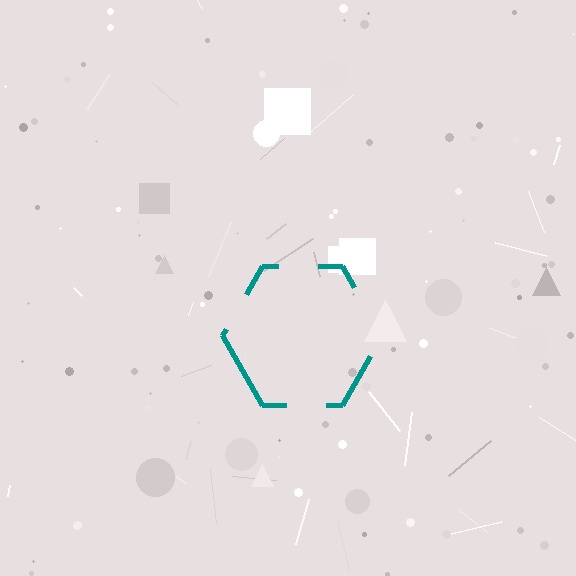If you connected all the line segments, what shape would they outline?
They would outline a hexagon.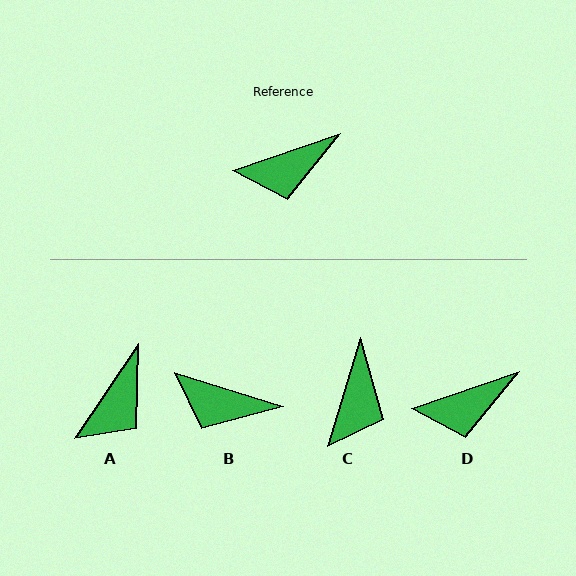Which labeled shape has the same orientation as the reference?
D.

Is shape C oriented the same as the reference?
No, it is off by about 55 degrees.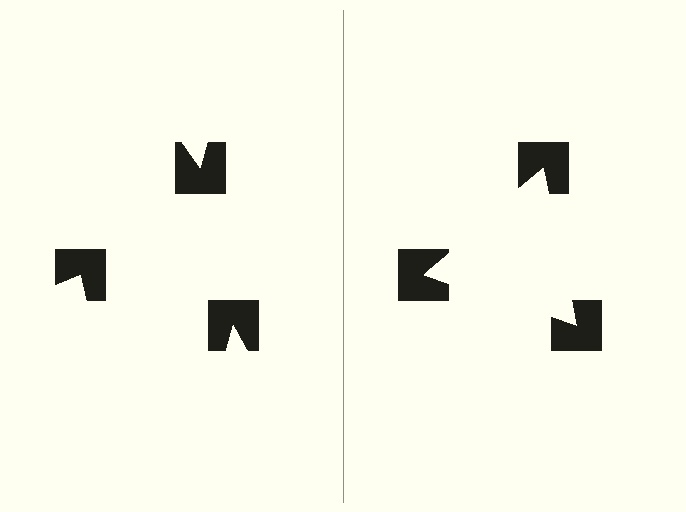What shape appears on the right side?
An illusory triangle.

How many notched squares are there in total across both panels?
6 — 3 on each side.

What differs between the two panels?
The notched squares are positioned identically on both sides; only the wedge orientations differ. On the right they align to a triangle; on the left they are misaligned.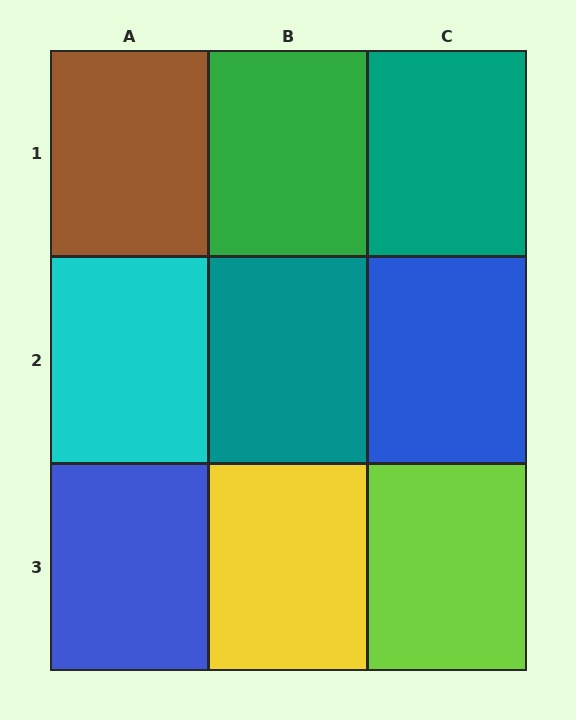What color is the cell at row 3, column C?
Lime.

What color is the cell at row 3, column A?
Blue.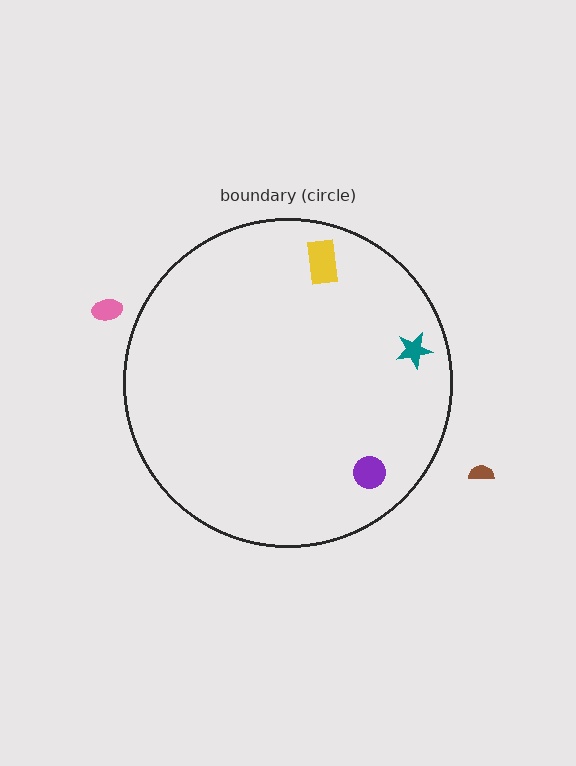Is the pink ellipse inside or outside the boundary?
Outside.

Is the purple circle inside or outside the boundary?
Inside.